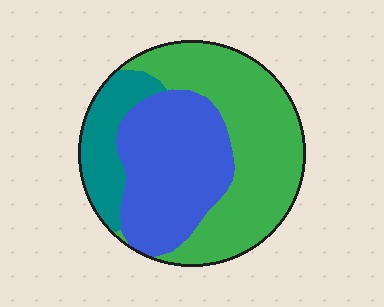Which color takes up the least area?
Teal, at roughly 15%.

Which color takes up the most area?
Green, at roughly 50%.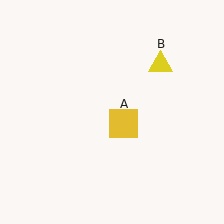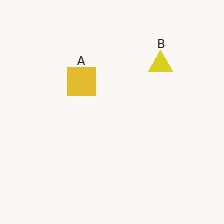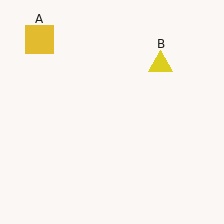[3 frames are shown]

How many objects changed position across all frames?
1 object changed position: yellow square (object A).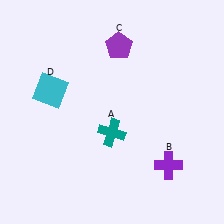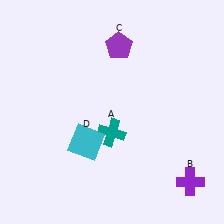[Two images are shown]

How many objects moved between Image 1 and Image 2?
2 objects moved between the two images.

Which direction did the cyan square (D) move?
The cyan square (D) moved down.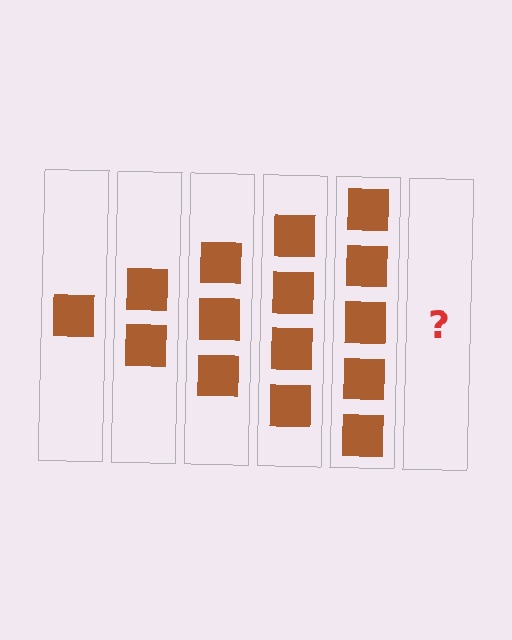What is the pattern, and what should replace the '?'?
The pattern is that each step adds one more square. The '?' should be 6 squares.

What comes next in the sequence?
The next element should be 6 squares.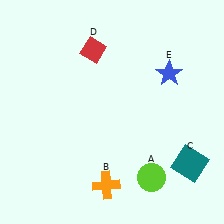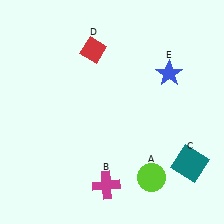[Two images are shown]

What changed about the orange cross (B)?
In Image 1, B is orange. In Image 2, it changed to magenta.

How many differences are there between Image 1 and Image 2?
There is 1 difference between the two images.